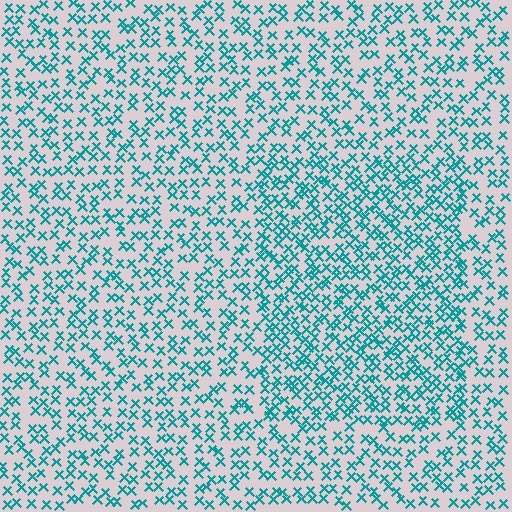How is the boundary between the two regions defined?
The boundary is defined by a change in element density (approximately 1.6x ratio). All elements are the same color, size, and shape.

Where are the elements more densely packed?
The elements are more densely packed inside the rectangle boundary.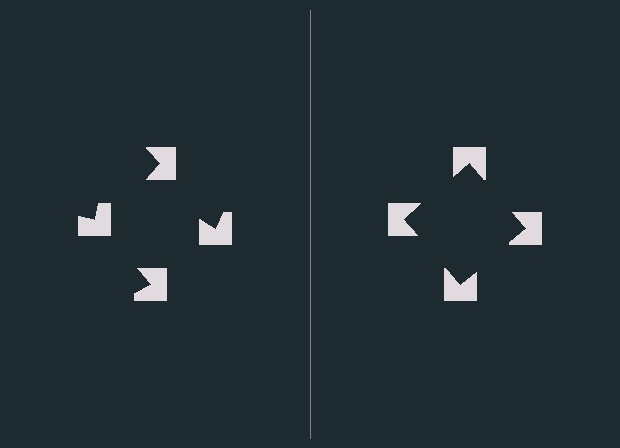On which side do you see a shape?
An illusory square appears on the right side. On the left side the wedge cuts are rotated, so no coherent shape forms.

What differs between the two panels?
The notched squares are positioned identically on both sides; only the wedge orientations differ. On the right they align to a square; on the left they are misaligned.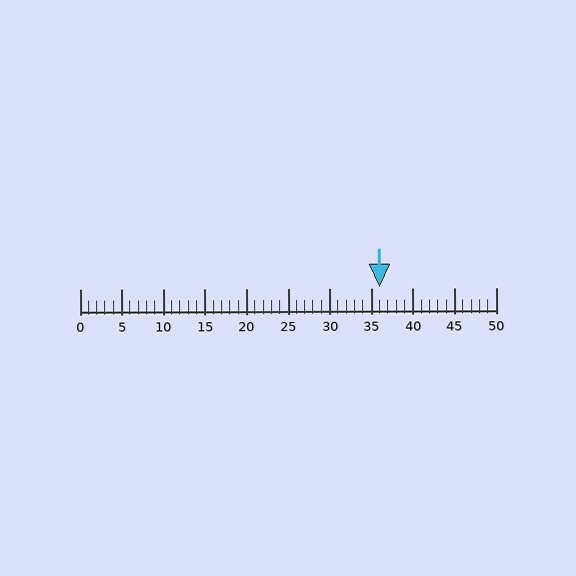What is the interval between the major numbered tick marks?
The major tick marks are spaced 5 units apart.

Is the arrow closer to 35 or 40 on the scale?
The arrow is closer to 35.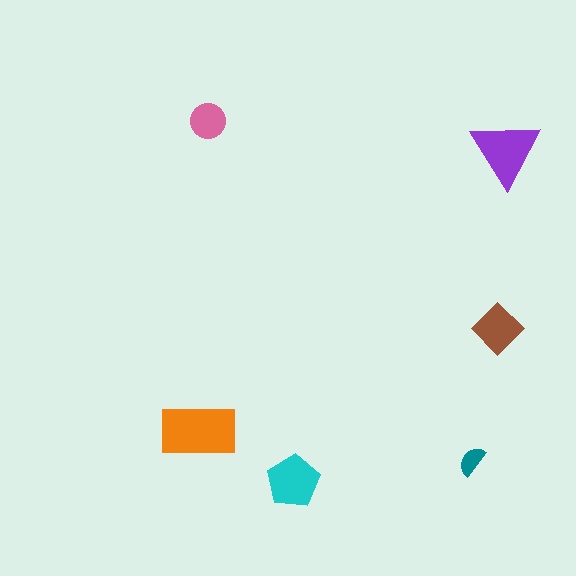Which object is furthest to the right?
The purple triangle is rightmost.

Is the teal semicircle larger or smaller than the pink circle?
Smaller.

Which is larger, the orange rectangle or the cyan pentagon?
The orange rectangle.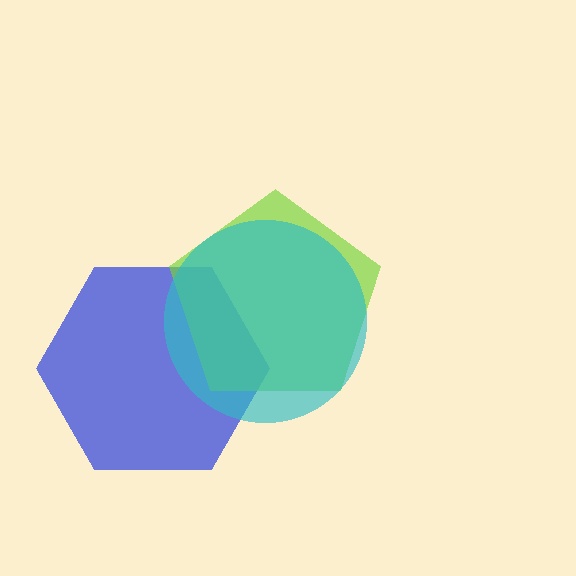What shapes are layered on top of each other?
The layered shapes are: a blue hexagon, a lime pentagon, a cyan circle.